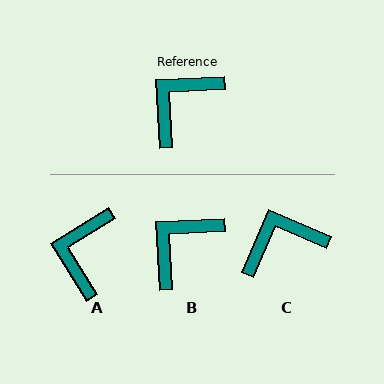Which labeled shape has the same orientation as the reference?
B.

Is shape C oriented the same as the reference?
No, it is off by about 26 degrees.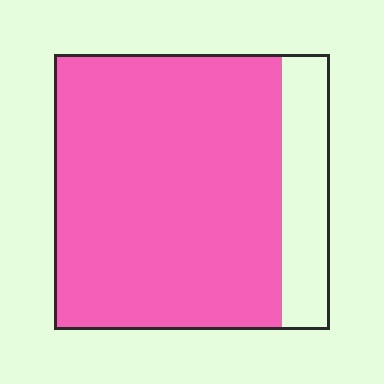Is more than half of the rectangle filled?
Yes.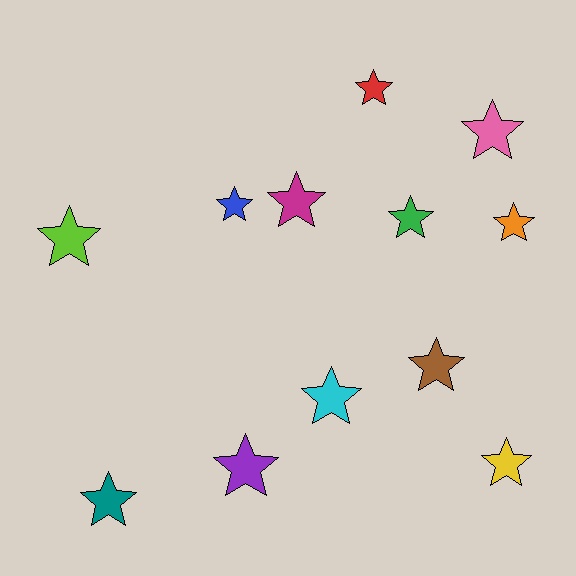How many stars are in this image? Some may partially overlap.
There are 12 stars.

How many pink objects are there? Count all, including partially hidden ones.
There is 1 pink object.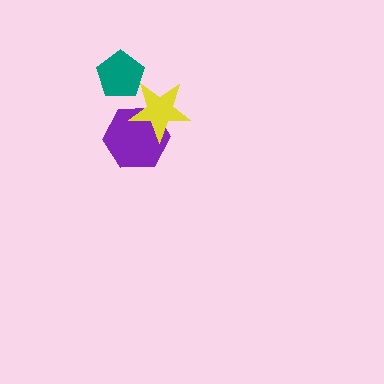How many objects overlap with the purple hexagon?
1 object overlaps with the purple hexagon.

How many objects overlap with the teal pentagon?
0 objects overlap with the teal pentagon.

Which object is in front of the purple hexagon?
The yellow star is in front of the purple hexagon.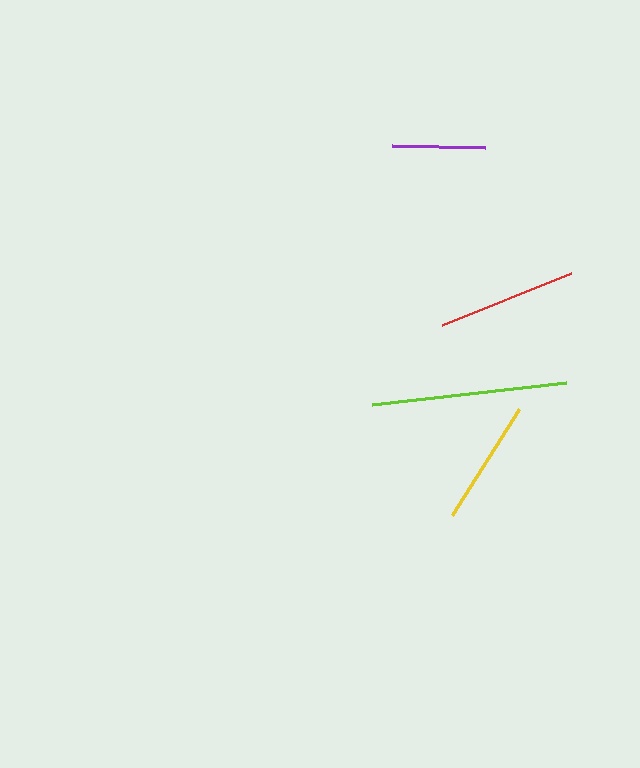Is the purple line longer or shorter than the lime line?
The lime line is longer than the purple line.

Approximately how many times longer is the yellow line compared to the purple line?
The yellow line is approximately 1.3 times the length of the purple line.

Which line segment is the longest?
The lime line is the longest at approximately 195 pixels.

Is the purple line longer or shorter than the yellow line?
The yellow line is longer than the purple line.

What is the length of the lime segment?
The lime segment is approximately 195 pixels long.